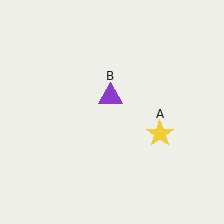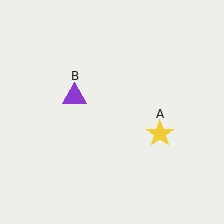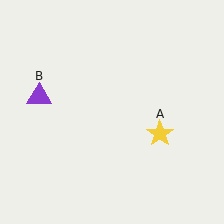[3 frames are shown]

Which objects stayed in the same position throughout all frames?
Yellow star (object A) remained stationary.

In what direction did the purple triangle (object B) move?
The purple triangle (object B) moved left.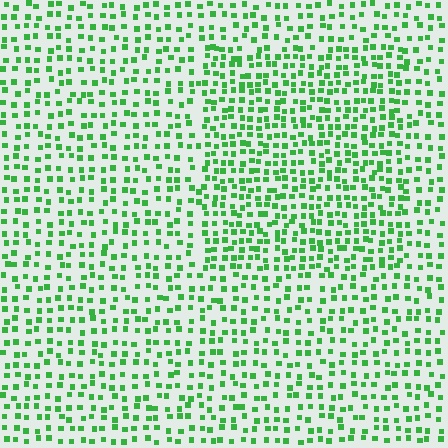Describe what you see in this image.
The image contains small green elements arranged at two different densities. A rectangle-shaped region is visible where the elements are more densely packed than the surrounding area.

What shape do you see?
I see a rectangle.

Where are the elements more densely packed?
The elements are more densely packed inside the rectangle boundary.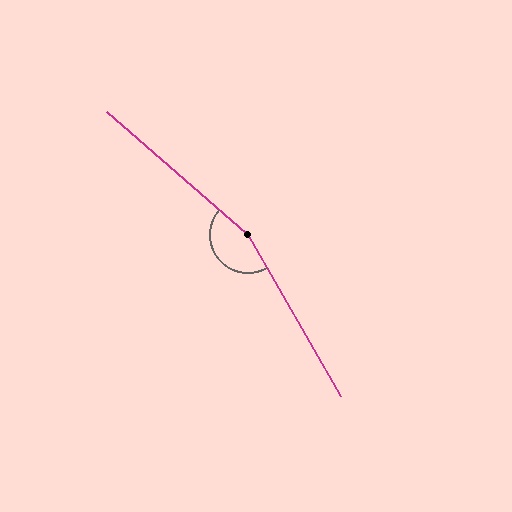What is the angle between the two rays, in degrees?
Approximately 161 degrees.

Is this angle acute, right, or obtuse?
It is obtuse.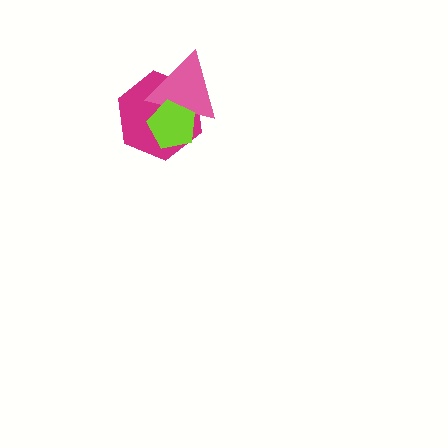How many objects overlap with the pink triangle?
2 objects overlap with the pink triangle.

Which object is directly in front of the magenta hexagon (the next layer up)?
The pink triangle is directly in front of the magenta hexagon.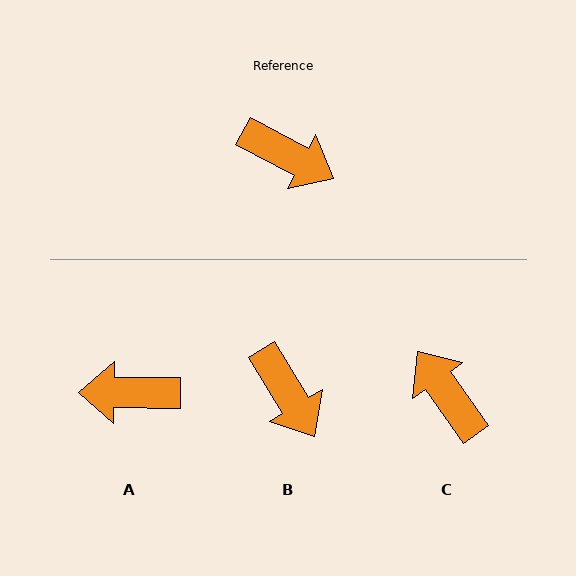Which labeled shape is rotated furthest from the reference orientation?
C, about 153 degrees away.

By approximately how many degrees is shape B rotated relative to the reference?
Approximately 31 degrees clockwise.